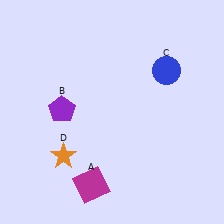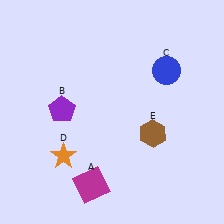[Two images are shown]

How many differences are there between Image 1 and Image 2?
There is 1 difference between the two images.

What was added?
A brown hexagon (E) was added in Image 2.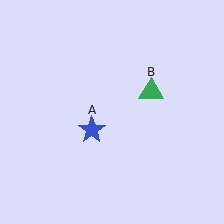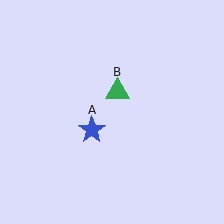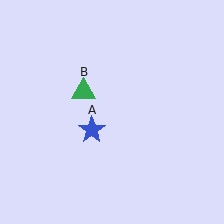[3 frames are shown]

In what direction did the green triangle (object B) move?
The green triangle (object B) moved left.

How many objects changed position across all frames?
1 object changed position: green triangle (object B).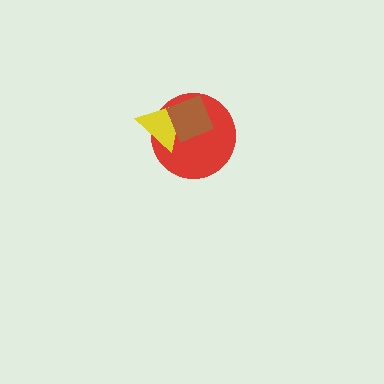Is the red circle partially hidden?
Yes, it is partially covered by another shape.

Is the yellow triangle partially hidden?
Yes, it is partially covered by another shape.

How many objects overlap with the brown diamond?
2 objects overlap with the brown diamond.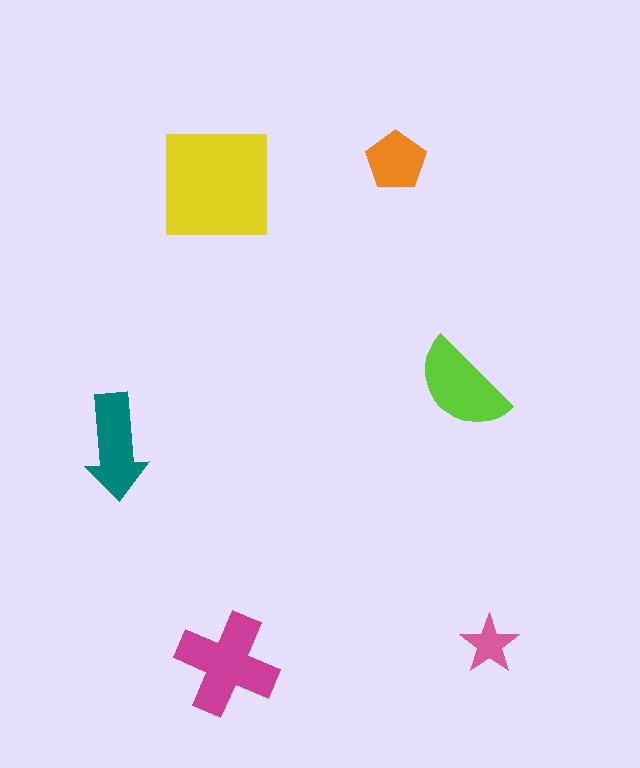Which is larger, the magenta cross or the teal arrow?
The magenta cross.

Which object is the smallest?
The pink star.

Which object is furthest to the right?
The pink star is rightmost.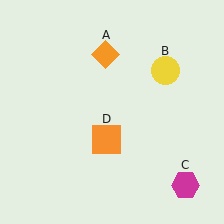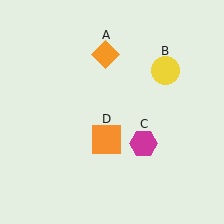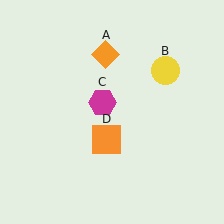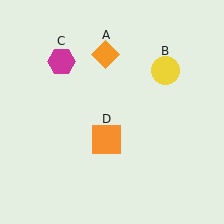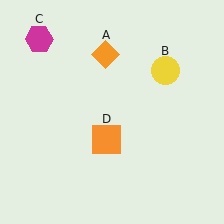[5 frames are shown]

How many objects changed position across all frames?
1 object changed position: magenta hexagon (object C).